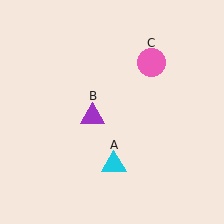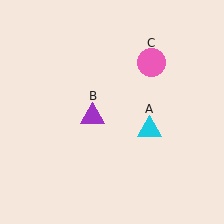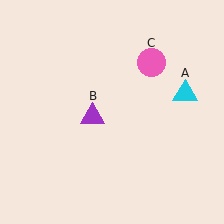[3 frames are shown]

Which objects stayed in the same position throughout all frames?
Purple triangle (object B) and pink circle (object C) remained stationary.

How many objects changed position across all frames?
1 object changed position: cyan triangle (object A).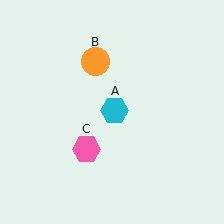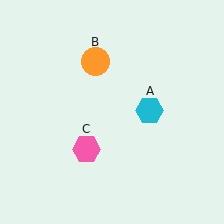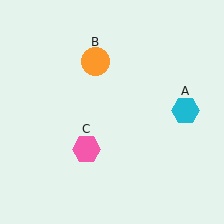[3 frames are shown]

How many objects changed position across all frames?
1 object changed position: cyan hexagon (object A).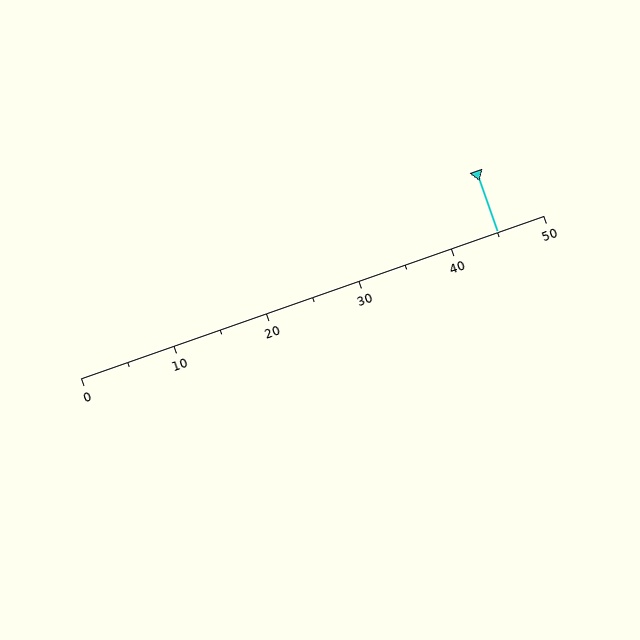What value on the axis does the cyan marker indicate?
The marker indicates approximately 45.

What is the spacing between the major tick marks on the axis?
The major ticks are spaced 10 apart.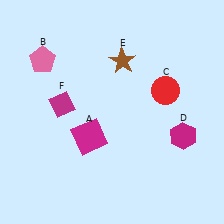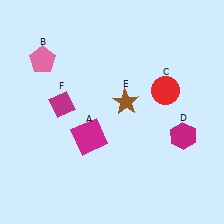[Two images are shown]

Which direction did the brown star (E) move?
The brown star (E) moved down.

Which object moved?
The brown star (E) moved down.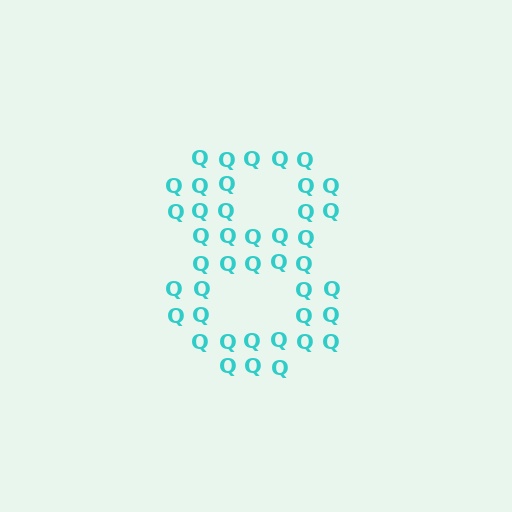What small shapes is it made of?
It is made of small letter Q's.